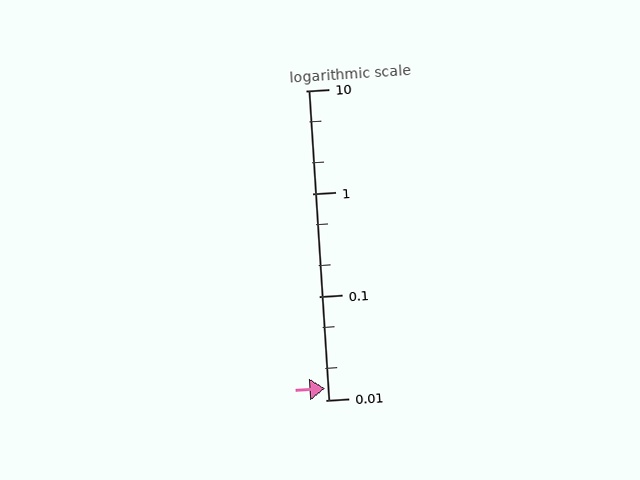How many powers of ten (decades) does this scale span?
The scale spans 3 decades, from 0.01 to 10.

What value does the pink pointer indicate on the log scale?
The pointer indicates approximately 0.013.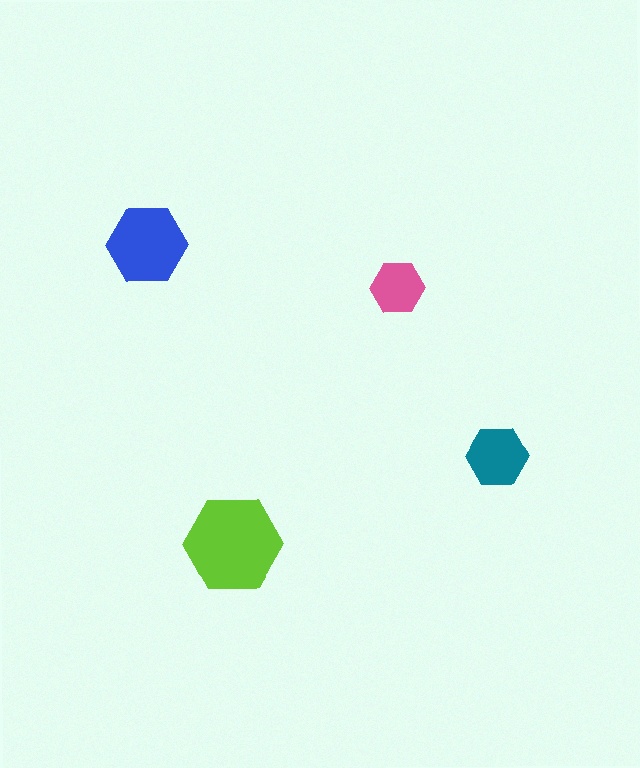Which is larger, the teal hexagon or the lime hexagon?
The lime one.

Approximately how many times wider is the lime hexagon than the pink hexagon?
About 2 times wider.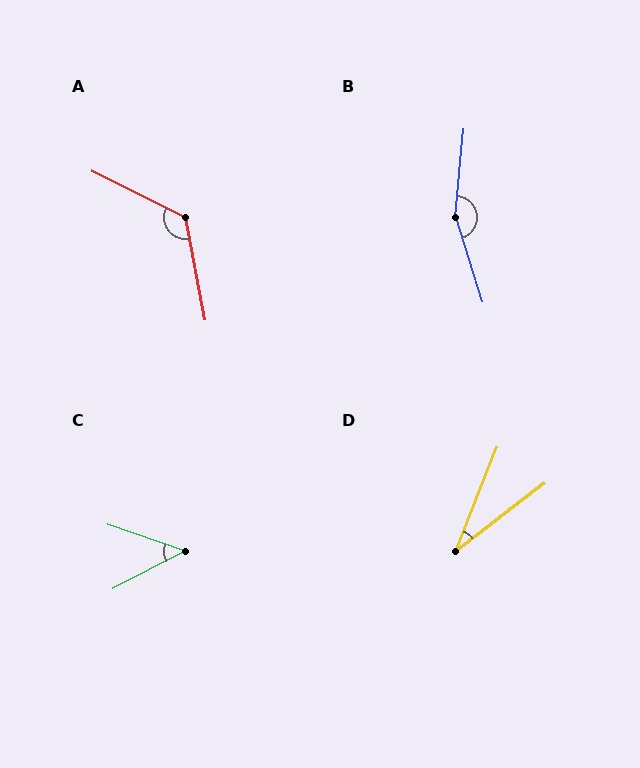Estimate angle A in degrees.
Approximately 127 degrees.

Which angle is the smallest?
D, at approximately 31 degrees.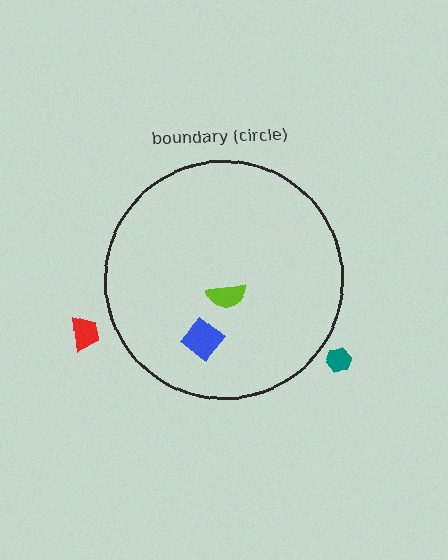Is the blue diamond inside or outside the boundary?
Inside.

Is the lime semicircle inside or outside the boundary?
Inside.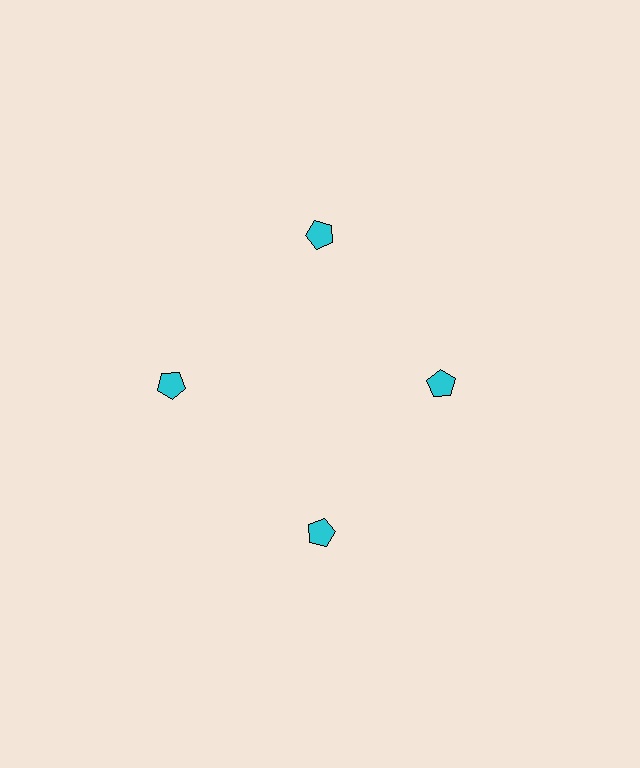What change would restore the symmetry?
The symmetry would be restored by moving it outward, back onto the ring so that all 4 pentagons sit at equal angles and equal distance from the center.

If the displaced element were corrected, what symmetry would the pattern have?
It would have 4-fold rotational symmetry — the pattern would map onto itself every 90 degrees.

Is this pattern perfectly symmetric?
No. The 4 cyan pentagons are arranged in a ring, but one element near the 3 o'clock position is pulled inward toward the center, breaking the 4-fold rotational symmetry.